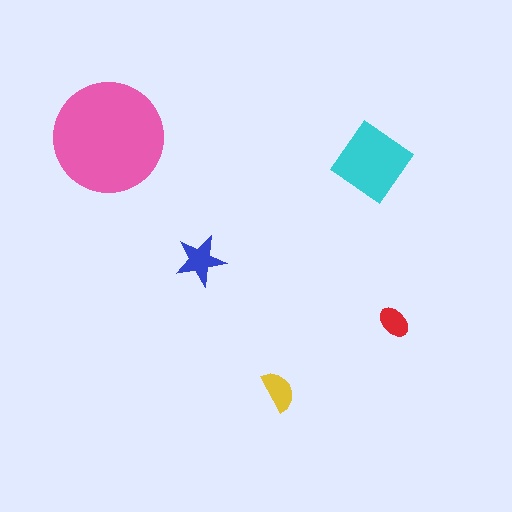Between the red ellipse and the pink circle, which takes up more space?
The pink circle.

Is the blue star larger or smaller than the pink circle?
Smaller.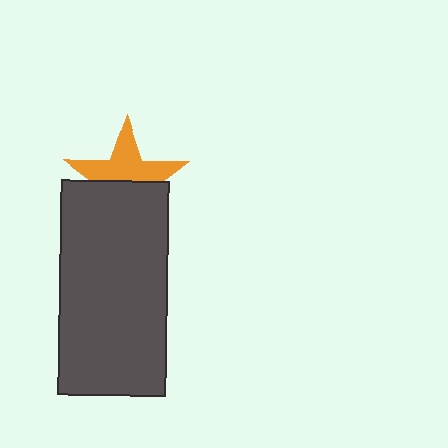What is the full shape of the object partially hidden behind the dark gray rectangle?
The partially hidden object is an orange star.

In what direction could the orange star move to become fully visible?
The orange star could move up. That would shift it out from behind the dark gray rectangle entirely.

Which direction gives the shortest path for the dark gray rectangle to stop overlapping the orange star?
Moving down gives the shortest separation.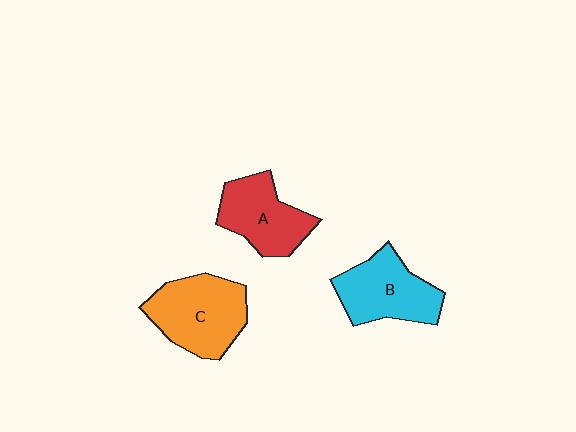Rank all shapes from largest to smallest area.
From largest to smallest: C (orange), B (cyan), A (red).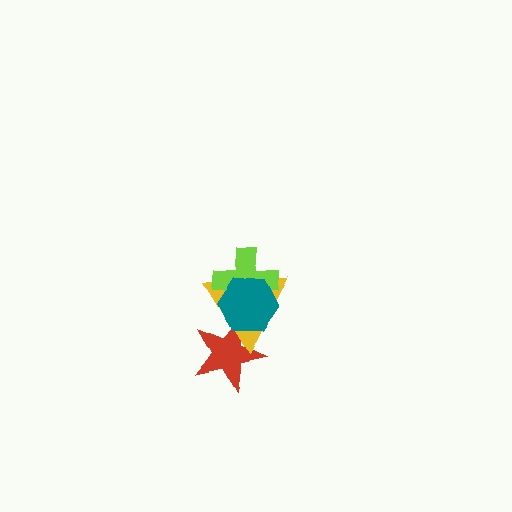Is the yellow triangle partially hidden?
Yes, it is partially covered by another shape.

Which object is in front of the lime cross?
The teal hexagon is in front of the lime cross.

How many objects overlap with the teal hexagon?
3 objects overlap with the teal hexagon.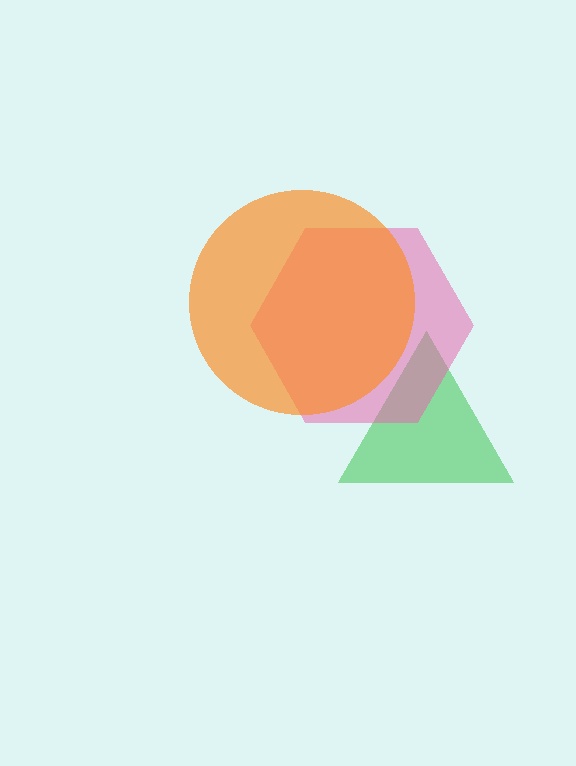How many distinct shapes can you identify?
There are 3 distinct shapes: a green triangle, a pink hexagon, an orange circle.